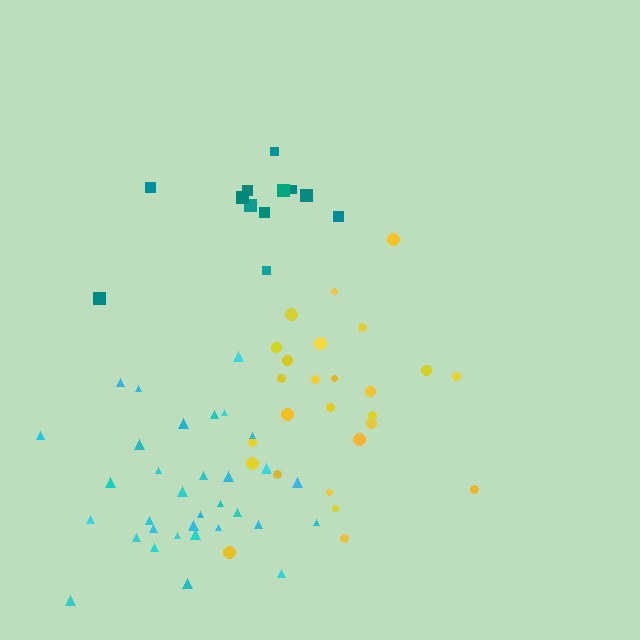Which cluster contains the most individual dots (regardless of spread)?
Cyan (33).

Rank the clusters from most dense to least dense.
cyan, yellow, teal.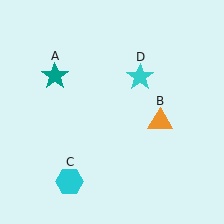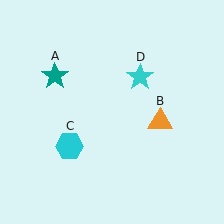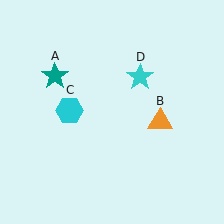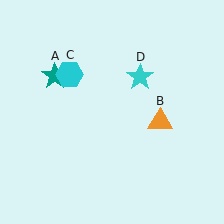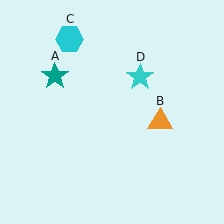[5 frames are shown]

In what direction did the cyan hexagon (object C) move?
The cyan hexagon (object C) moved up.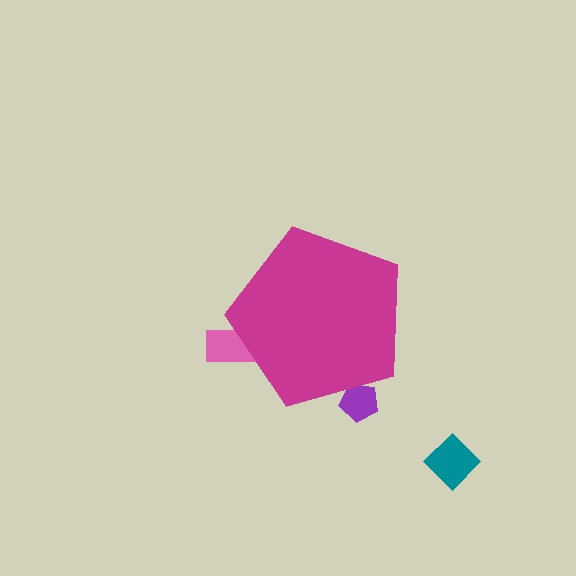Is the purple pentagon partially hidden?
Yes, the purple pentagon is partially hidden behind the magenta pentagon.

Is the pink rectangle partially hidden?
Yes, the pink rectangle is partially hidden behind the magenta pentagon.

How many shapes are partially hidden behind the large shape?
2 shapes are partially hidden.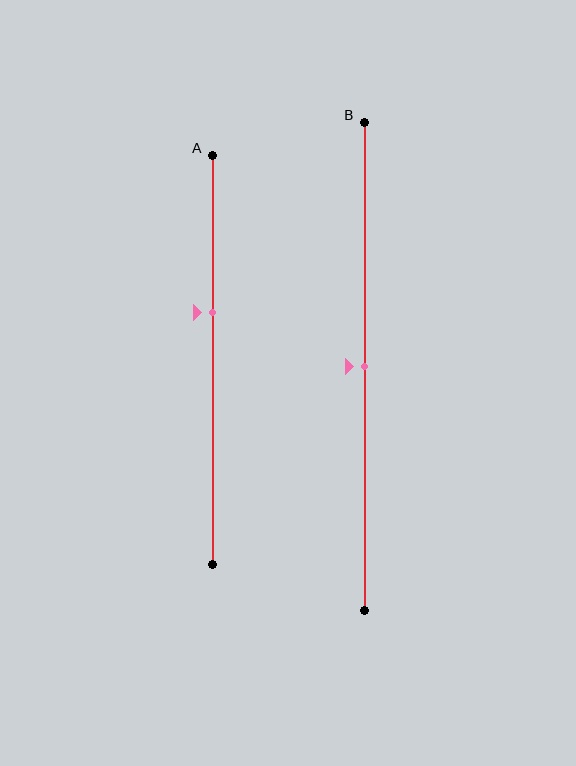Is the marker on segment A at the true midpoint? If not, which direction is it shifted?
No, the marker on segment A is shifted upward by about 12% of the segment length.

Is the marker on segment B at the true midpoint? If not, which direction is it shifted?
Yes, the marker on segment B is at the true midpoint.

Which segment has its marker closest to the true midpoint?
Segment B has its marker closest to the true midpoint.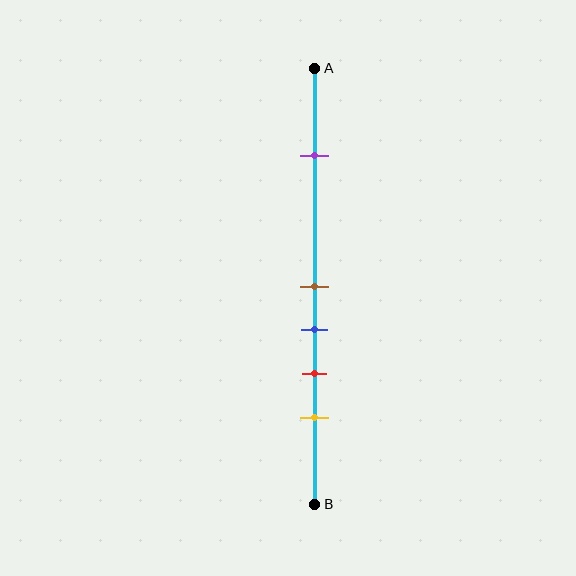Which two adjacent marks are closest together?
The brown and blue marks are the closest adjacent pair.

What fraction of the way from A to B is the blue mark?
The blue mark is approximately 60% (0.6) of the way from A to B.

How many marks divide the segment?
There are 5 marks dividing the segment.